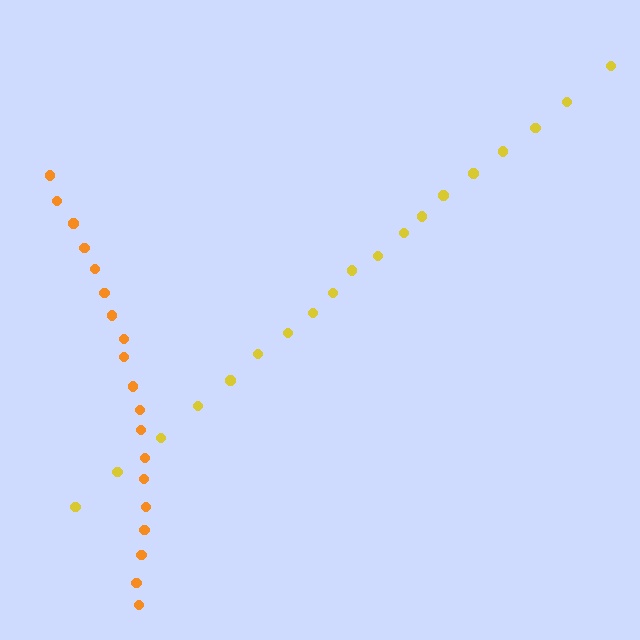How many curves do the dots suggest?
There are 2 distinct paths.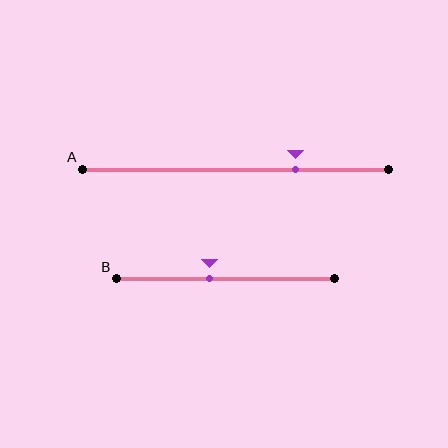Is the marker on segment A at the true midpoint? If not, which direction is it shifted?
No, the marker on segment A is shifted to the right by about 20% of the segment length.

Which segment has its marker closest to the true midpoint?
Segment B has its marker closest to the true midpoint.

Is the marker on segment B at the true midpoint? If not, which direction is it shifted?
No, the marker on segment B is shifted to the left by about 7% of the segment length.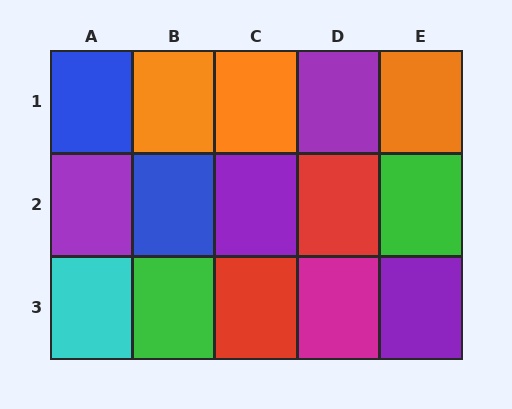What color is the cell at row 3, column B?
Green.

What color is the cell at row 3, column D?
Magenta.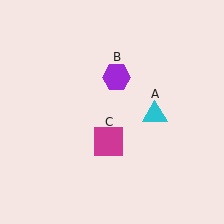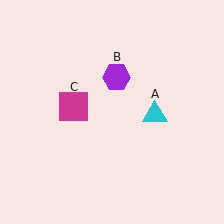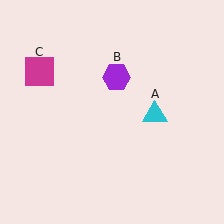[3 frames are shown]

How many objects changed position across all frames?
1 object changed position: magenta square (object C).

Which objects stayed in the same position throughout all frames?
Cyan triangle (object A) and purple hexagon (object B) remained stationary.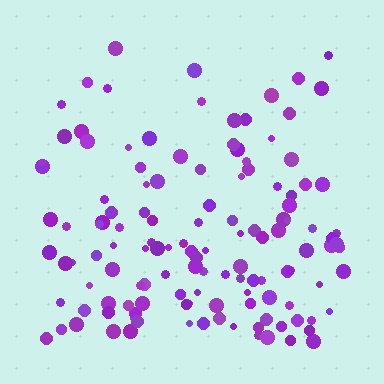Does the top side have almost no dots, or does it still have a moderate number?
Still a moderate number, just noticeably fewer than the bottom.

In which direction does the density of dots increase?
From top to bottom, with the bottom side densest.